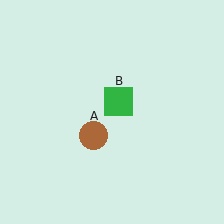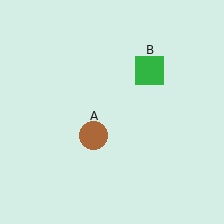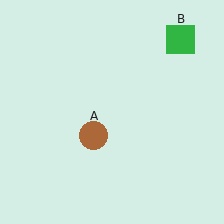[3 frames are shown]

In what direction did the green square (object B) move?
The green square (object B) moved up and to the right.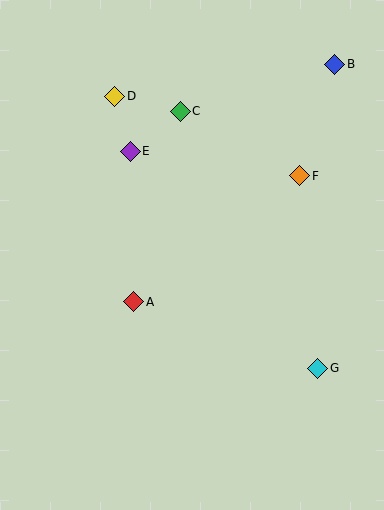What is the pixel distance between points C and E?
The distance between C and E is 64 pixels.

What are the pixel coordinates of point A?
Point A is at (134, 302).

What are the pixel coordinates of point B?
Point B is at (335, 64).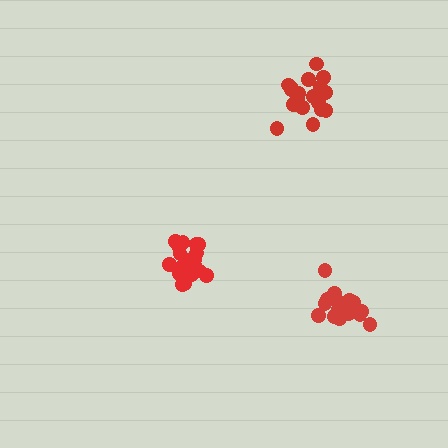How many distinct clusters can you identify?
There are 3 distinct clusters.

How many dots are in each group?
Group 1: 19 dots, Group 2: 20 dots, Group 3: 15 dots (54 total).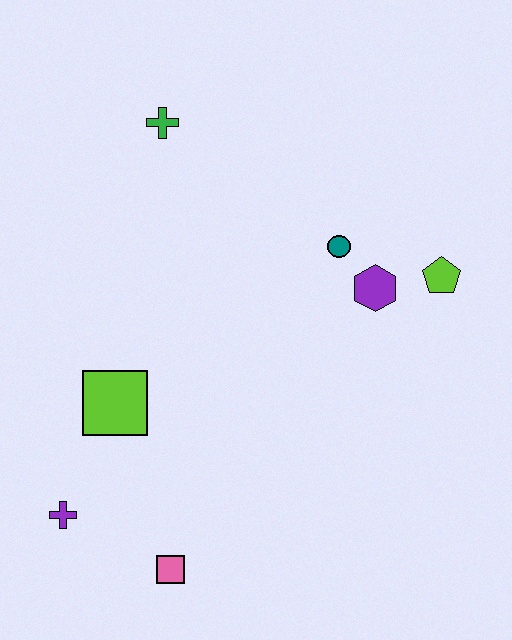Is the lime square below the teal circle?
Yes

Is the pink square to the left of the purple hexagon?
Yes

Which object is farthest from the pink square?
The green cross is farthest from the pink square.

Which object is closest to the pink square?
The purple cross is closest to the pink square.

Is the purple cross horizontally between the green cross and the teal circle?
No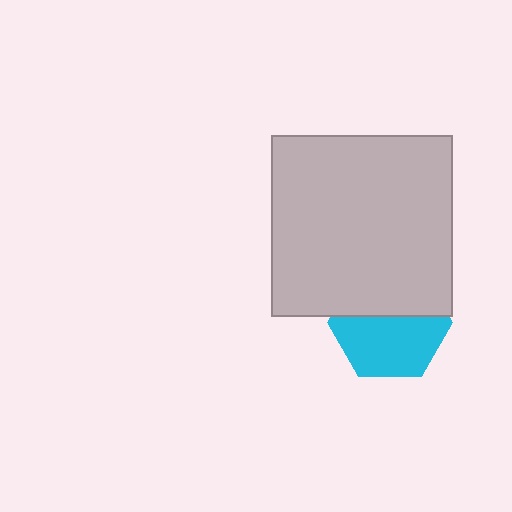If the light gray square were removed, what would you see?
You would see the complete cyan hexagon.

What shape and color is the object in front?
The object in front is a light gray square.